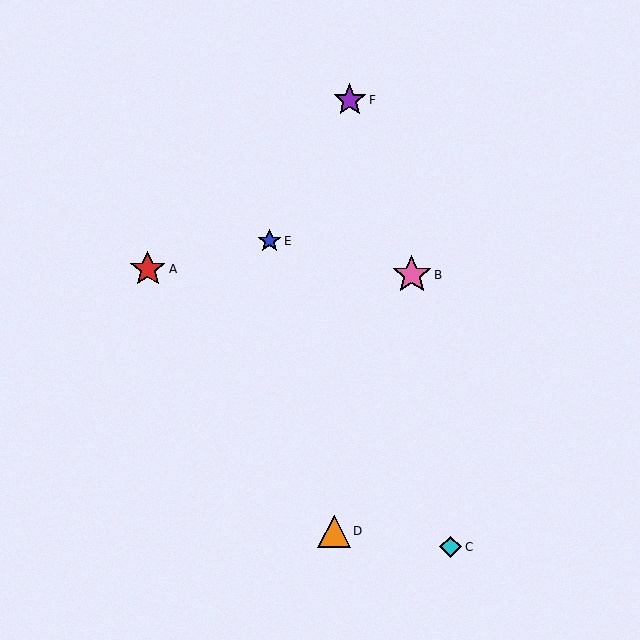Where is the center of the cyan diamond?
The center of the cyan diamond is at (451, 547).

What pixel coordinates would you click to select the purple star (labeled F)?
Click at (350, 100) to select the purple star F.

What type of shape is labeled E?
Shape E is a blue star.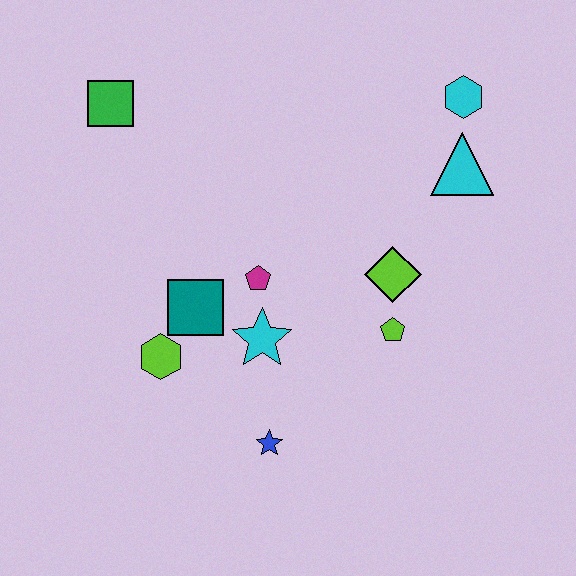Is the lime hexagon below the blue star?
No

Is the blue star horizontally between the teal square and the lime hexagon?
No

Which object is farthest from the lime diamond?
The green square is farthest from the lime diamond.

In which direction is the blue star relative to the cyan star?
The blue star is below the cyan star.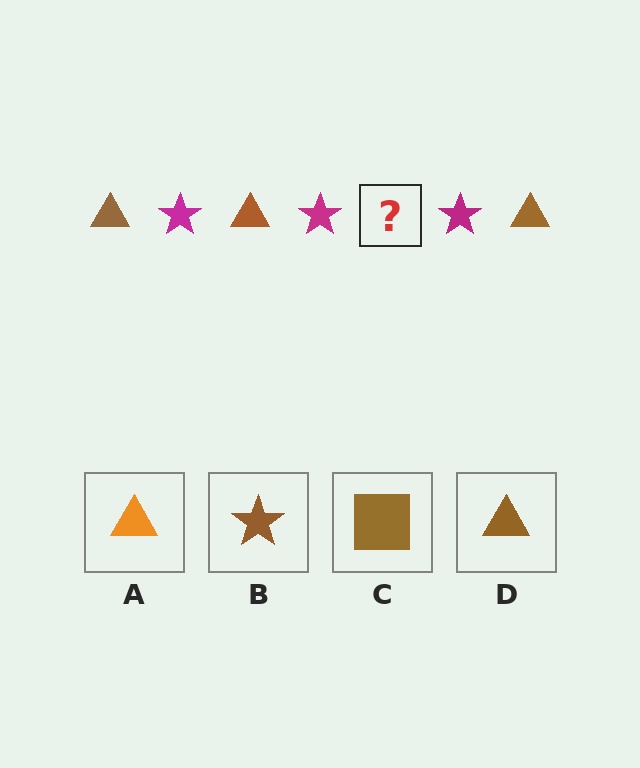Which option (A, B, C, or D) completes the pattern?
D.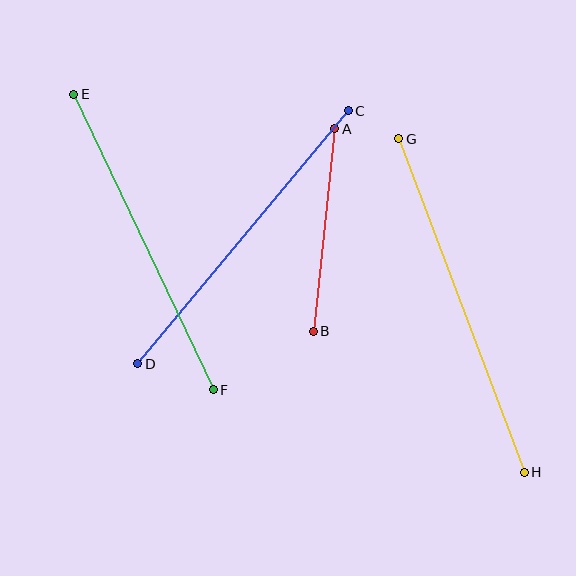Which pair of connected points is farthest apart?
Points G and H are farthest apart.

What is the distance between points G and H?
The distance is approximately 356 pixels.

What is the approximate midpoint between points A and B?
The midpoint is at approximately (324, 230) pixels.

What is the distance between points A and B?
The distance is approximately 203 pixels.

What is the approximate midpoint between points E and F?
The midpoint is at approximately (143, 242) pixels.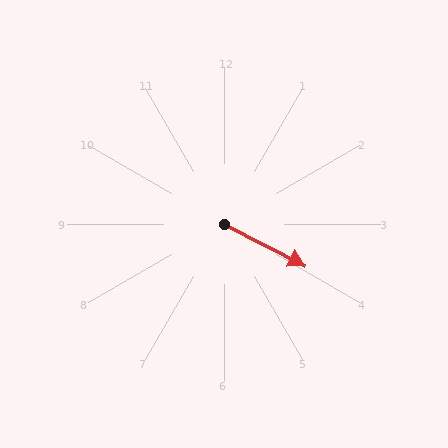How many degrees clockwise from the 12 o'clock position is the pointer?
Approximately 117 degrees.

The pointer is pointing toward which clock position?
Roughly 4 o'clock.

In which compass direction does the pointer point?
Southeast.